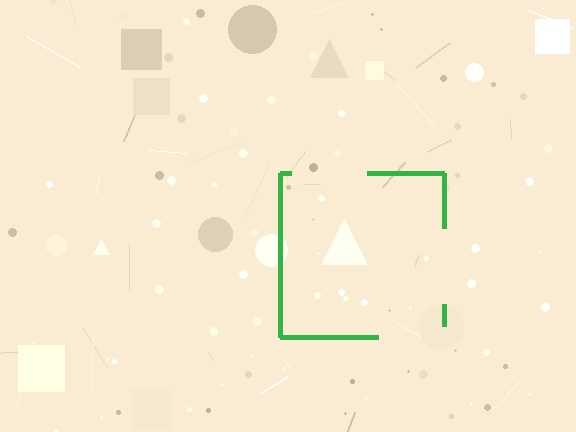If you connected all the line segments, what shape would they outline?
They would outline a square.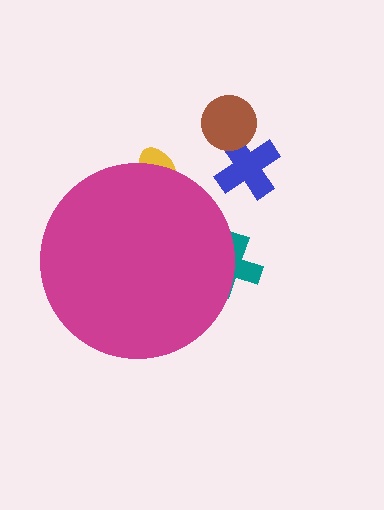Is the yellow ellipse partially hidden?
Yes, the yellow ellipse is partially hidden behind the magenta circle.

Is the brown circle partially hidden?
No, the brown circle is fully visible.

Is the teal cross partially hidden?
Yes, the teal cross is partially hidden behind the magenta circle.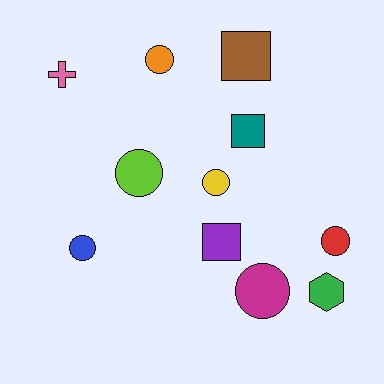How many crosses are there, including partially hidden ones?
There is 1 cross.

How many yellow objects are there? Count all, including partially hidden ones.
There is 1 yellow object.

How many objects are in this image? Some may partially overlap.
There are 11 objects.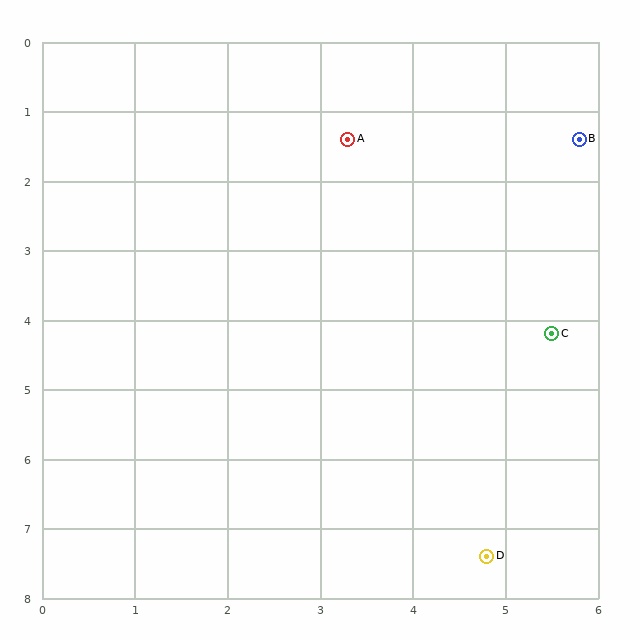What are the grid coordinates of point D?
Point D is at approximately (4.8, 7.4).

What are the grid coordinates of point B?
Point B is at approximately (5.8, 1.4).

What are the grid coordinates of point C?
Point C is at approximately (5.5, 4.2).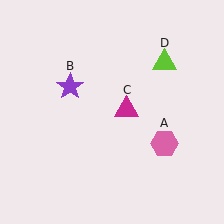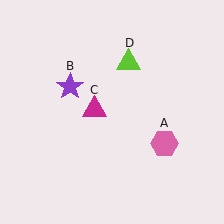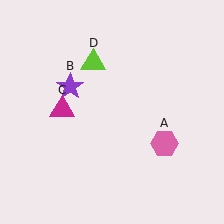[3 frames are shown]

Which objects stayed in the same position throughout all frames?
Pink hexagon (object A) and purple star (object B) remained stationary.